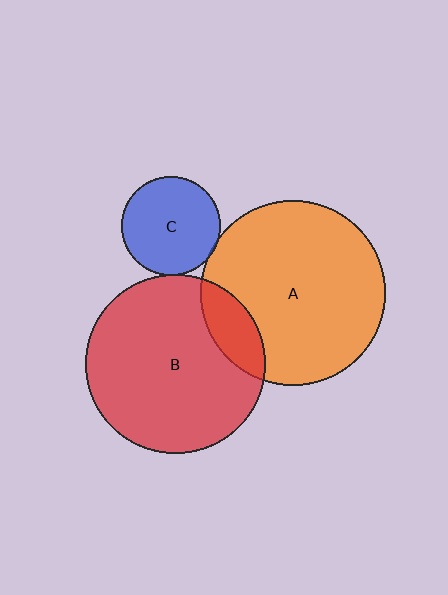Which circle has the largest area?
Circle A (orange).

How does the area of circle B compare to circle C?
Approximately 3.3 times.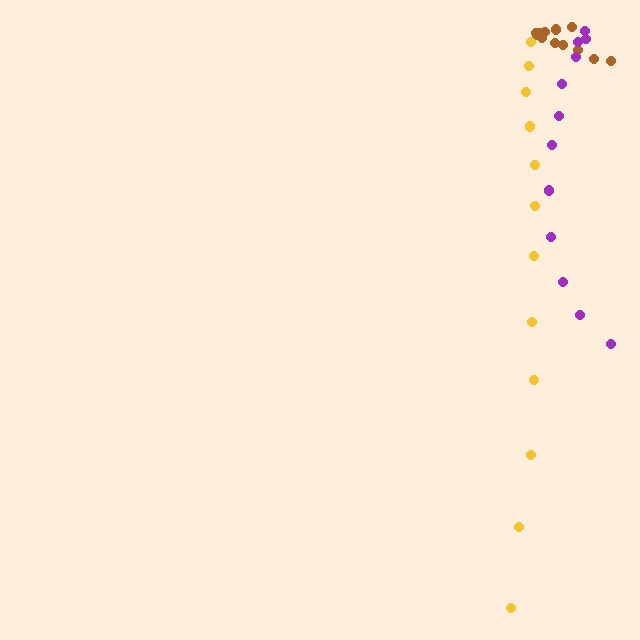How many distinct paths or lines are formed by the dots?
There are 3 distinct paths.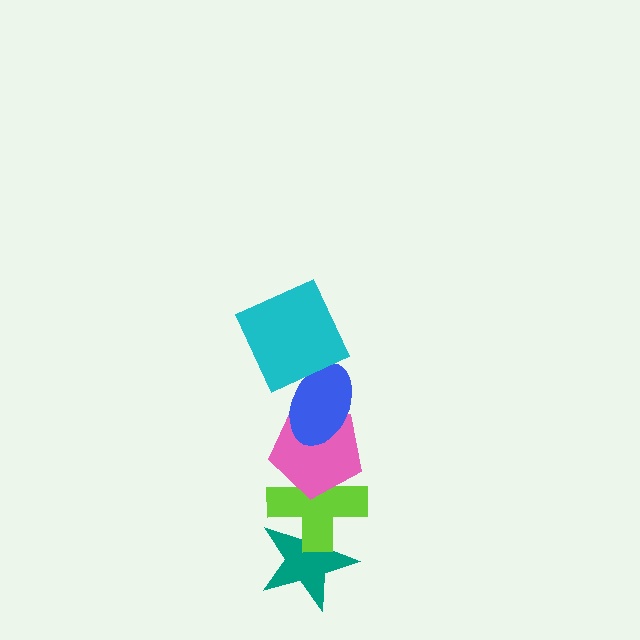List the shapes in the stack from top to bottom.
From top to bottom: the cyan square, the blue ellipse, the pink pentagon, the lime cross, the teal star.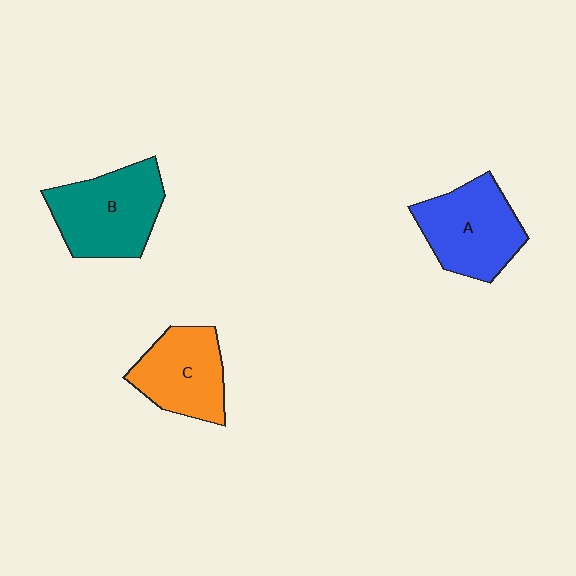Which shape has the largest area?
Shape B (teal).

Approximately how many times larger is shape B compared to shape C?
Approximately 1.2 times.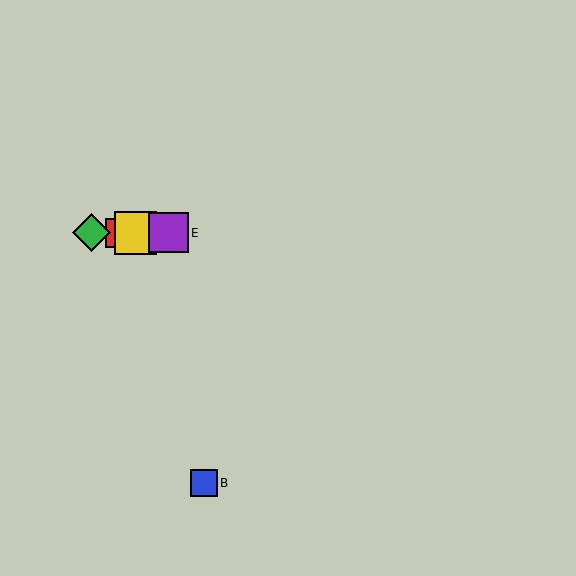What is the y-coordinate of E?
Object E is at y≈233.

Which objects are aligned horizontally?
Objects A, C, D, E are aligned horizontally.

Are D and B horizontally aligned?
No, D is at y≈233 and B is at y≈483.